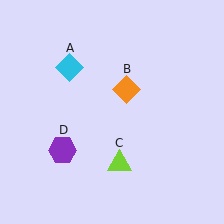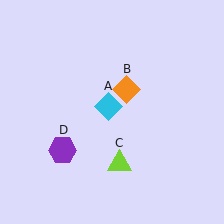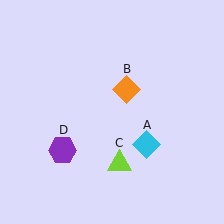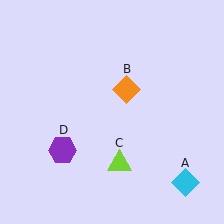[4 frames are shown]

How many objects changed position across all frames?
1 object changed position: cyan diamond (object A).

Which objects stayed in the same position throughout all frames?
Orange diamond (object B) and lime triangle (object C) and purple hexagon (object D) remained stationary.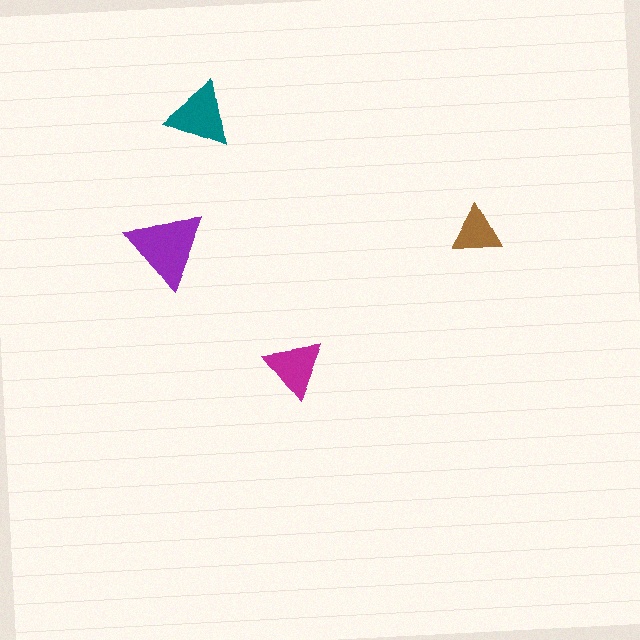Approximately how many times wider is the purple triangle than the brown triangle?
About 1.5 times wider.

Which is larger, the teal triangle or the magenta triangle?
The teal one.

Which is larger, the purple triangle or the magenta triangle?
The purple one.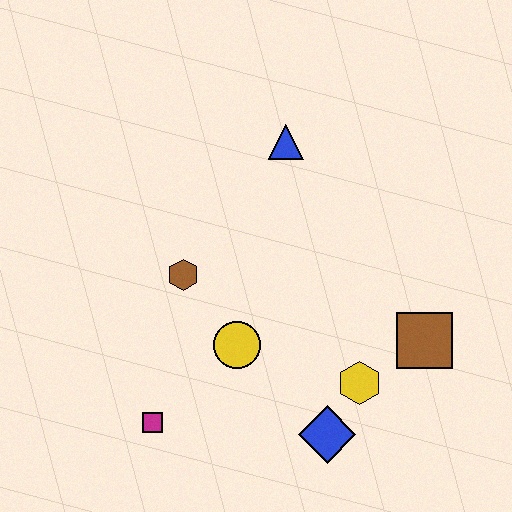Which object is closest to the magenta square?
The yellow circle is closest to the magenta square.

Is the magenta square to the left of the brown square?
Yes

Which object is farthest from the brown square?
The magenta square is farthest from the brown square.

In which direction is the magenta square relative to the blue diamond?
The magenta square is to the left of the blue diamond.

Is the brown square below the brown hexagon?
Yes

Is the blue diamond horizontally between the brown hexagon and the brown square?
Yes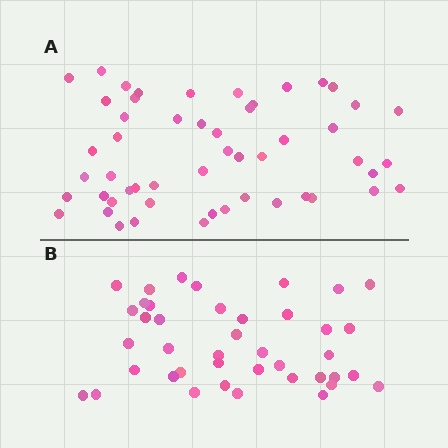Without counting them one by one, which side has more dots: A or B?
Region A (the top region) has more dots.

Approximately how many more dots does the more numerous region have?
Region A has roughly 12 or so more dots than region B.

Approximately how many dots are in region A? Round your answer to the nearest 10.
About 50 dots. (The exact count is 52, which rounds to 50.)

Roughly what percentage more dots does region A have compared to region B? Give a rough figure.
About 25% more.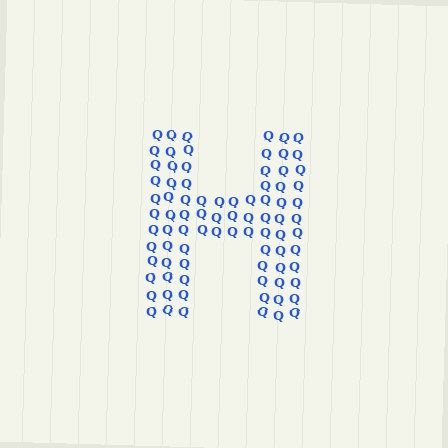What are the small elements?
The small elements are letter Q's.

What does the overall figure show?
The overall figure shows the letter H.